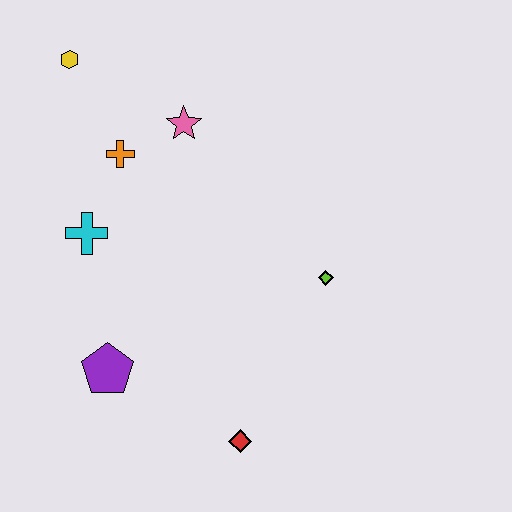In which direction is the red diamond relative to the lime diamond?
The red diamond is below the lime diamond.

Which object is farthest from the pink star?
The red diamond is farthest from the pink star.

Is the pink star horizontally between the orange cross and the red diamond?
Yes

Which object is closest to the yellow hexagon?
The orange cross is closest to the yellow hexagon.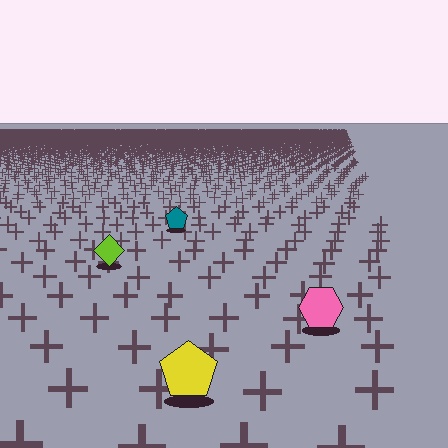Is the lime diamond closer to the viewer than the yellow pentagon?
No. The yellow pentagon is closer — you can tell from the texture gradient: the ground texture is coarser near it.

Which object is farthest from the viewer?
The teal pentagon is farthest from the viewer. It appears smaller and the ground texture around it is denser.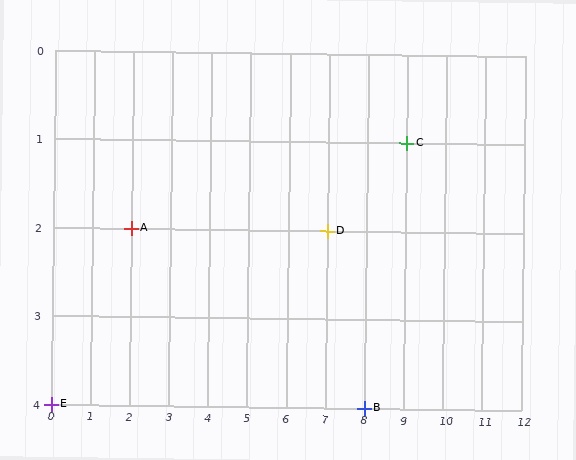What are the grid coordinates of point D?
Point D is at grid coordinates (7, 2).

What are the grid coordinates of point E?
Point E is at grid coordinates (0, 4).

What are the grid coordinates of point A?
Point A is at grid coordinates (2, 2).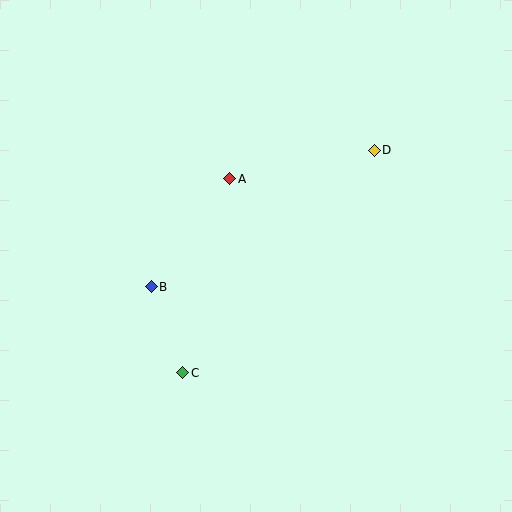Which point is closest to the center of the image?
Point A at (230, 179) is closest to the center.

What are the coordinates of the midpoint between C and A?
The midpoint between C and A is at (206, 276).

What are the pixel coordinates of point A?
Point A is at (230, 179).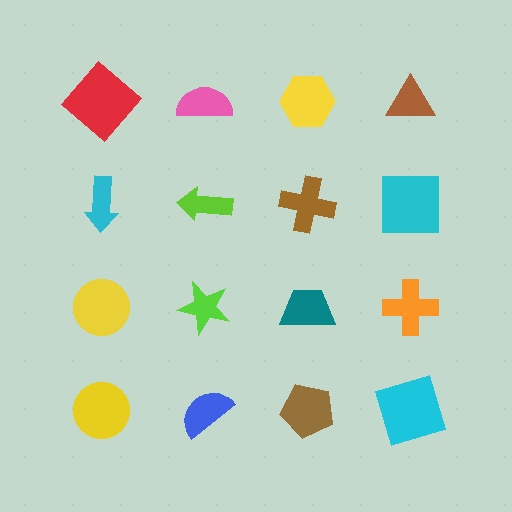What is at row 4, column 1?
A yellow circle.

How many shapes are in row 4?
4 shapes.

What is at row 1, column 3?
A yellow hexagon.